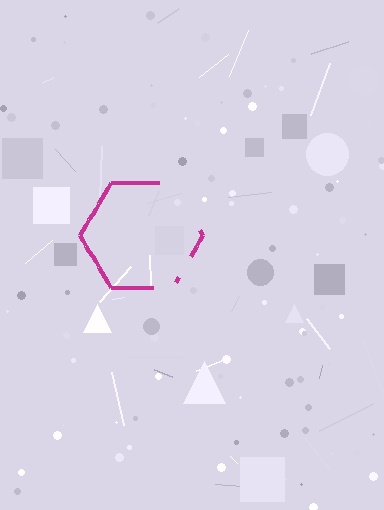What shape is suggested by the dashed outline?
The dashed outline suggests a hexagon.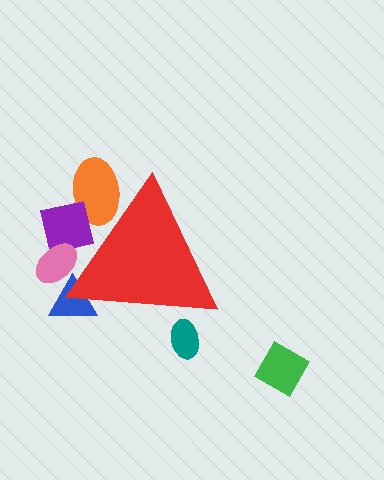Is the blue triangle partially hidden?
Yes, the blue triangle is partially hidden behind the red triangle.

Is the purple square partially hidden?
Yes, the purple square is partially hidden behind the red triangle.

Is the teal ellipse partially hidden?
Yes, the teal ellipse is partially hidden behind the red triangle.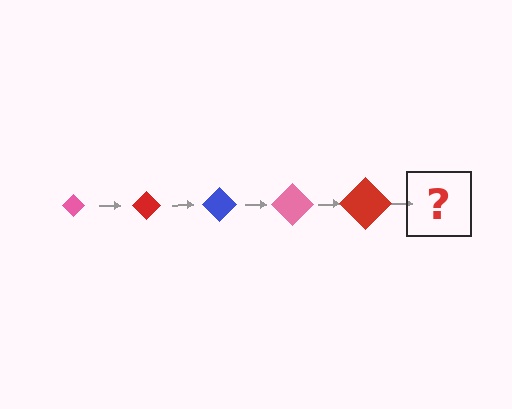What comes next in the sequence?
The next element should be a blue diamond, larger than the previous one.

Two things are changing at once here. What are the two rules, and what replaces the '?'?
The two rules are that the diamond grows larger each step and the color cycles through pink, red, and blue. The '?' should be a blue diamond, larger than the previous one.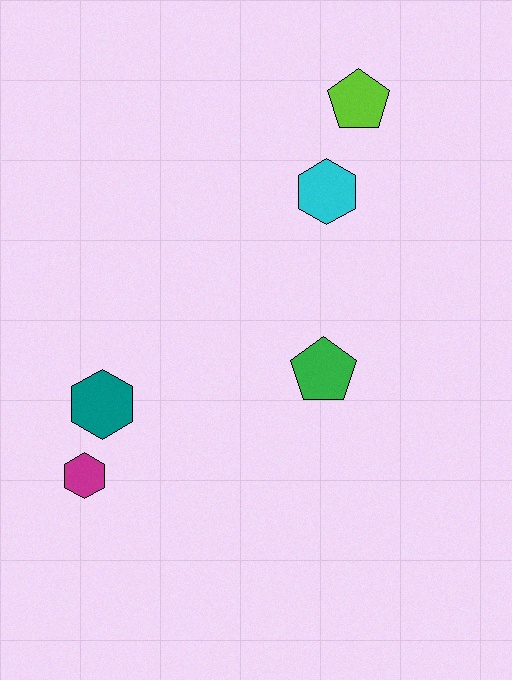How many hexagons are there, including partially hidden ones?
There are 3 hexagons.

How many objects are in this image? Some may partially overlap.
There are 5 objects.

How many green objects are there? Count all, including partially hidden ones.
There is 1 green object.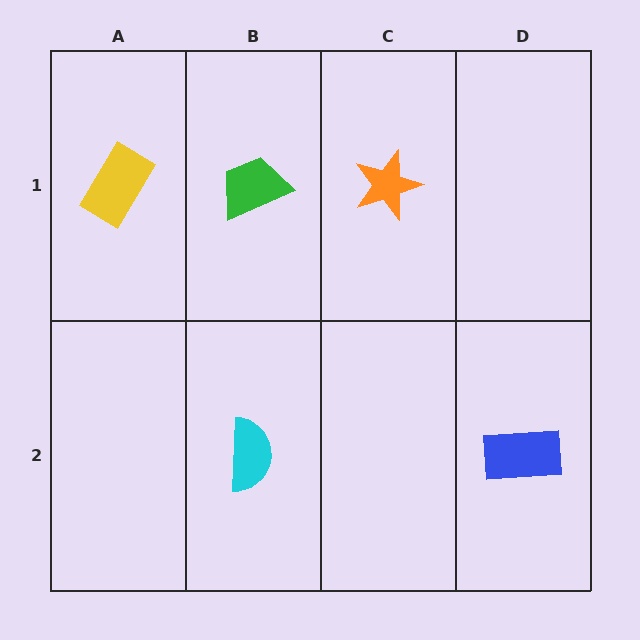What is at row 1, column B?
A green trapezoid.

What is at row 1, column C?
An orange star.